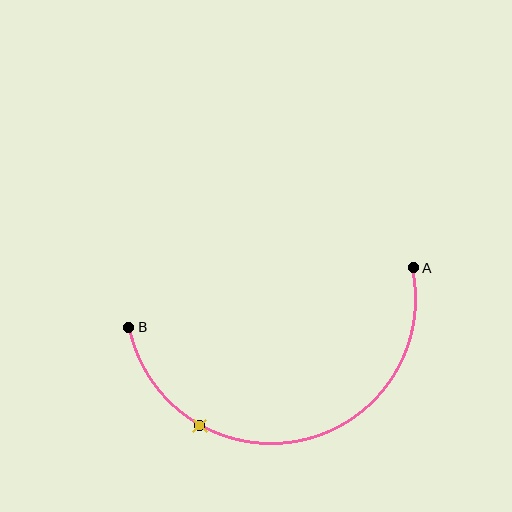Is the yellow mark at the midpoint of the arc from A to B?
No. The yellow mark lies on the arc but is closer to endpoint B. The arc midpoint would be at the point on the curve equidistant along the arc from both A and B.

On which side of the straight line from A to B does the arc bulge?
The arc bulges below the straight line connecting A and B.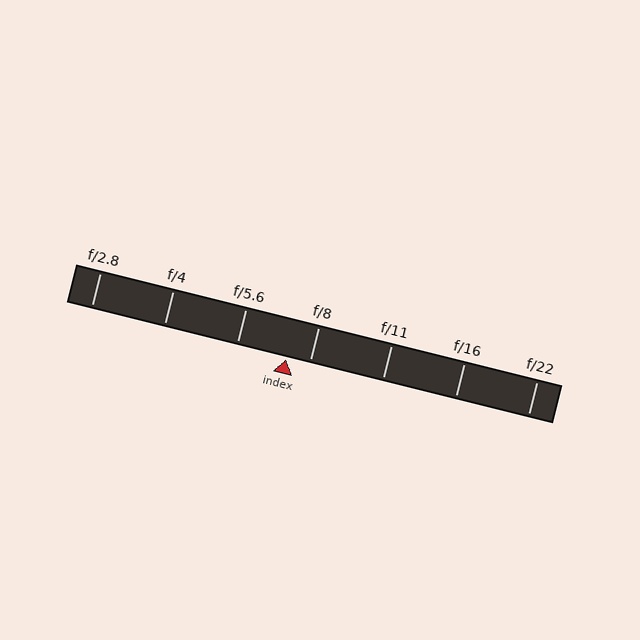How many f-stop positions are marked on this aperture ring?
There are 7 f-stop positions marked.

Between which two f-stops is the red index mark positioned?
The index mark is between f/5.6 and f/8.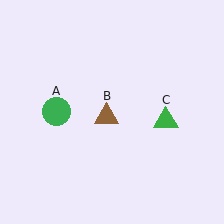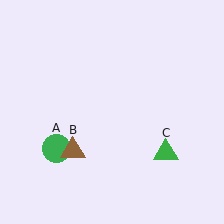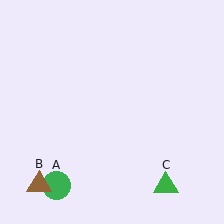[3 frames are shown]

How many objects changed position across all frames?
3 objects changed position: green circle (object A), brown triangle (object B), green triangle (object C).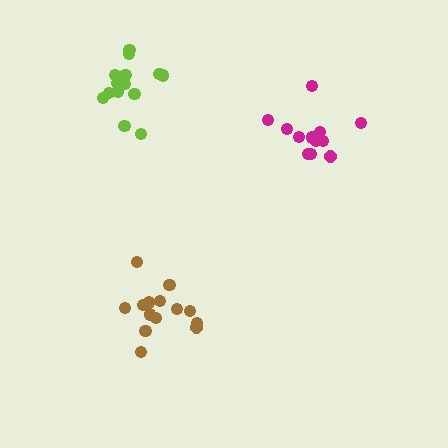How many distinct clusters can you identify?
There are 3 distinct clusters.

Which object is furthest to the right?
The magenta cluster is rightmost.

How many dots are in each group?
Group 1: 15 dots, Group 2: 13 dots, Group 3: 14 dots (42 total).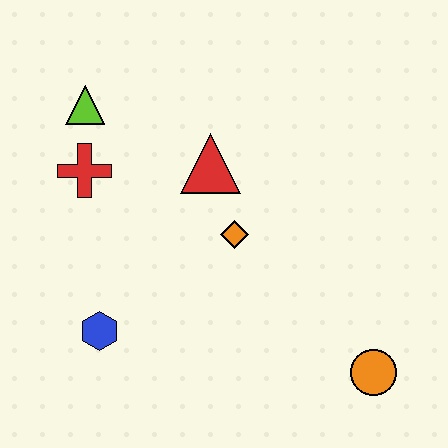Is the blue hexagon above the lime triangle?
No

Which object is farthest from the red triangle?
The orange circle is farthest from the red triangle.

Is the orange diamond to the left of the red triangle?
No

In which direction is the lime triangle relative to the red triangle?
The lime triangle is to the left of the red triangle.